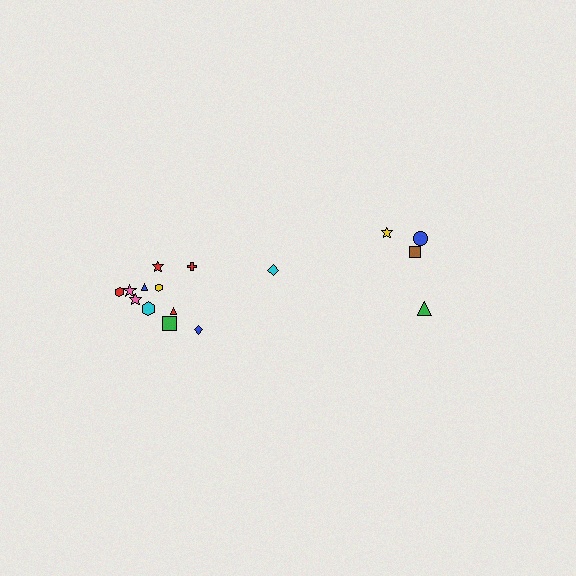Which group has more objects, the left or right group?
The left group.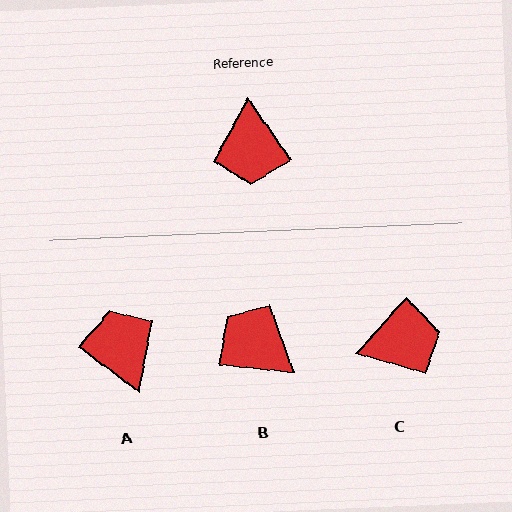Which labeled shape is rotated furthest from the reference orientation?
A, about 162 degrees away.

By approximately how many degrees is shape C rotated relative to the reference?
Approximately 103 degrees counter-clockwise.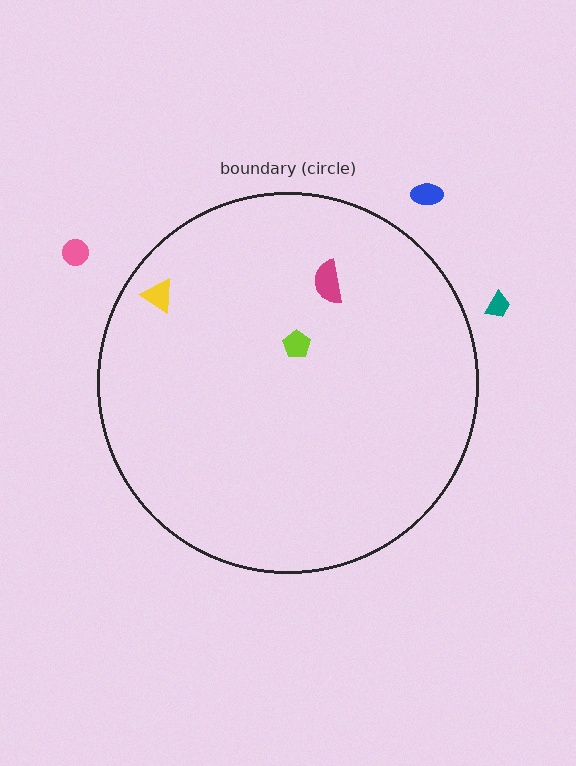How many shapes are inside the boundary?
3 inside, 3 outside.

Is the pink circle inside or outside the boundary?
Outside.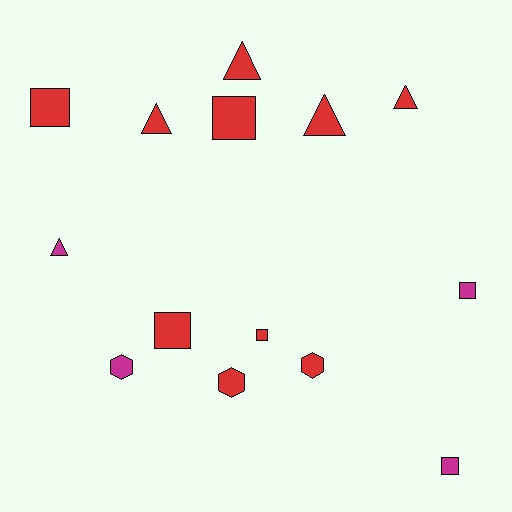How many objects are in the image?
There are 14 objects.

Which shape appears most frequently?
Square, with 6 objects.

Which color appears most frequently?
Red, with 10 objects.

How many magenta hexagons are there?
There is 1 magenta hexagon.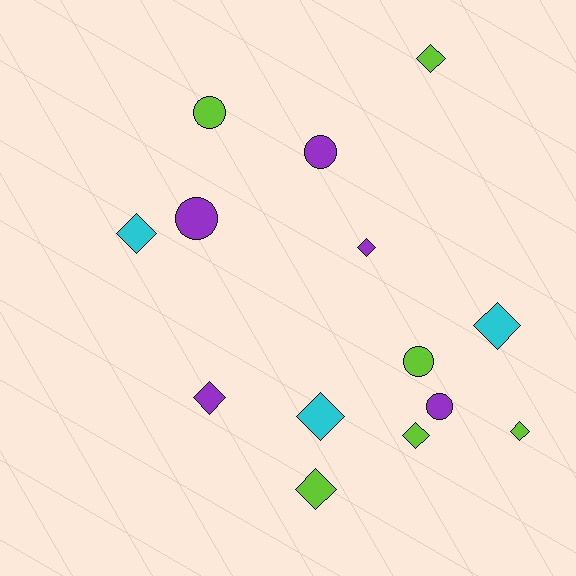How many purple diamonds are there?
There are 2 purple diamonds.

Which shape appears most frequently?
Diamond, with 9 objects.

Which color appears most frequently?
Lime, with 6 objects.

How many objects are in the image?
There are 14 objects.